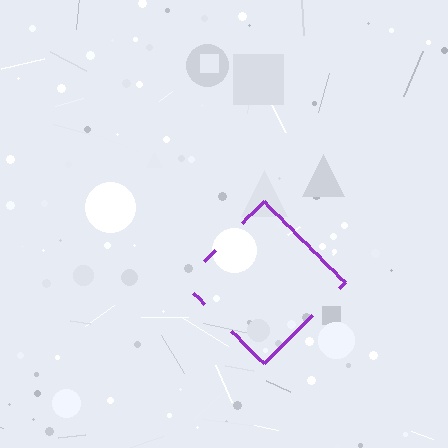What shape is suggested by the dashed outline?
The dashed outline suggests a diamond.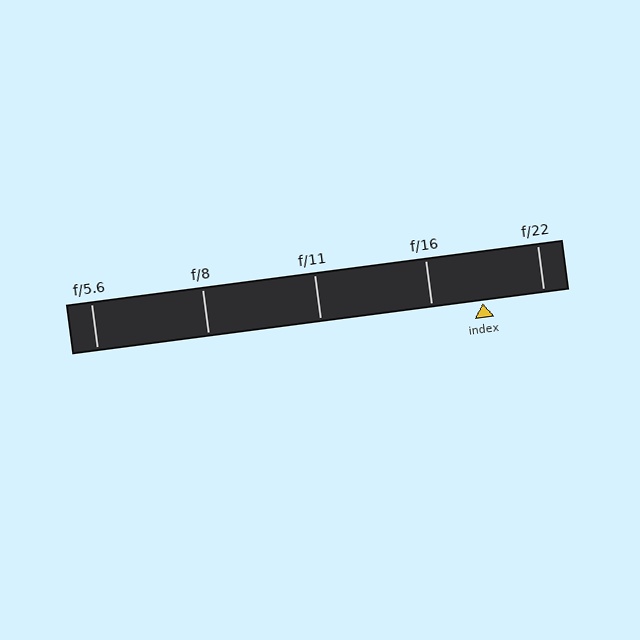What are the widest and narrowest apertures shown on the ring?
The widest aperture shown is f/5.6 and the narrowest is f/22.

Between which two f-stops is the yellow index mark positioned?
The index mark is between f/16 and f/22.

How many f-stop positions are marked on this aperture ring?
There are 5 f-stop positions marked.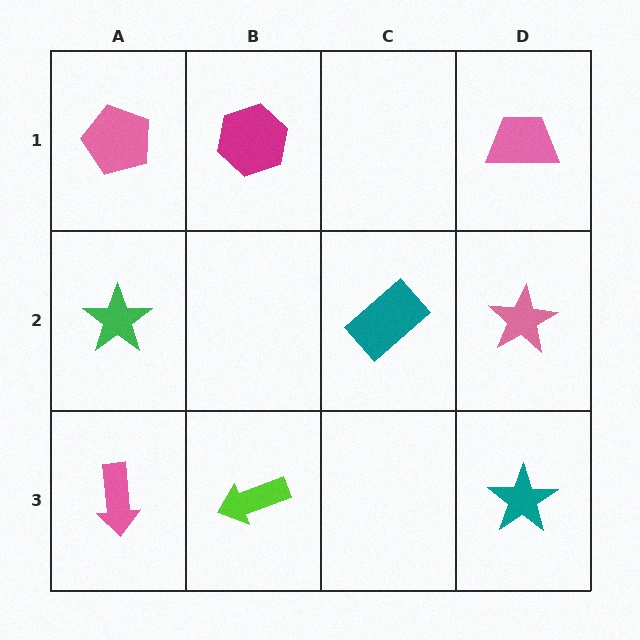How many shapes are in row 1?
3 shapes.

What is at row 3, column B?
A lime arrow.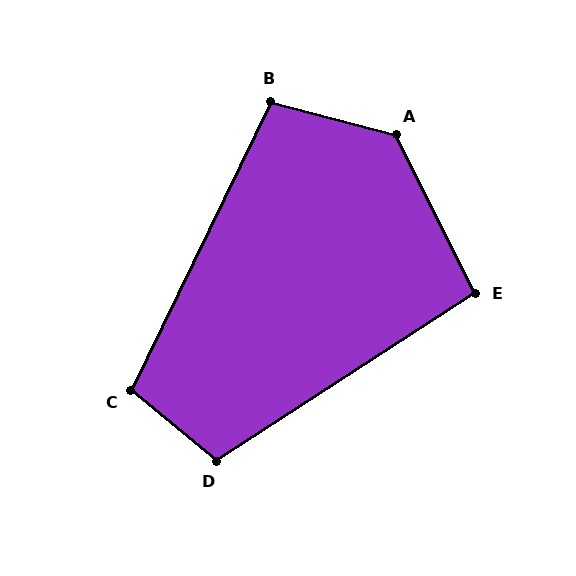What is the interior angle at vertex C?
Approximately 104 degrees (obtuse).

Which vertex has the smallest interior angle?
E, at approximately 96 degrees.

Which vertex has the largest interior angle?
A, at approximately 132 degrees.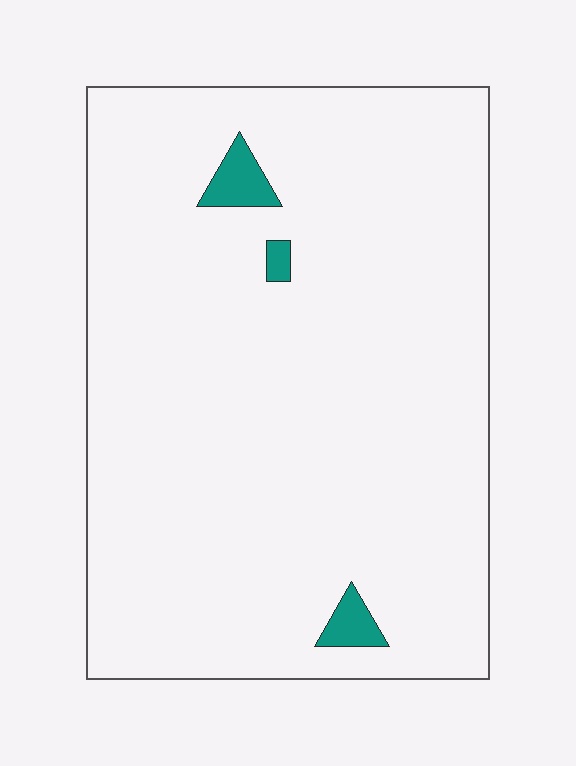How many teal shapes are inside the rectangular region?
3.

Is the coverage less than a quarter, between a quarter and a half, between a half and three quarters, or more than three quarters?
Less than a quarter.